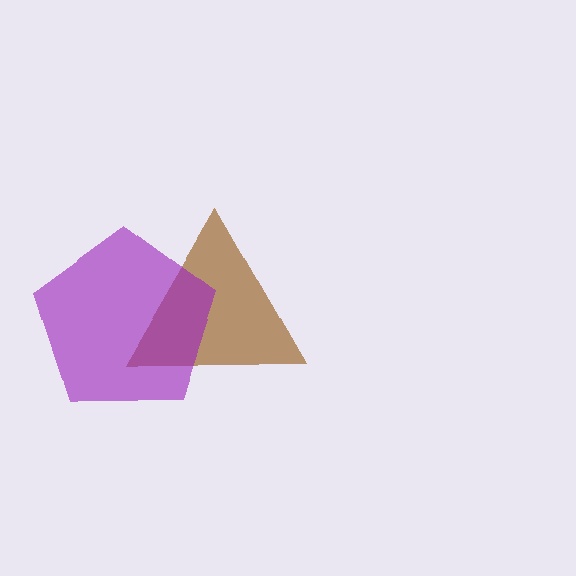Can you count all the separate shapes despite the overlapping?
Yes, there are 2 separate shapes.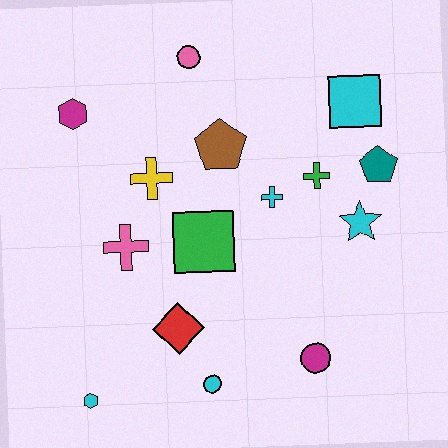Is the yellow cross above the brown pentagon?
No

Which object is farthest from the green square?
The cyan square is farthest from the green square.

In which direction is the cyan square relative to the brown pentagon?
The cyan square is to the right of the brown pentagon.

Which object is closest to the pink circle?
The brown pentagon is closest to the pink circle.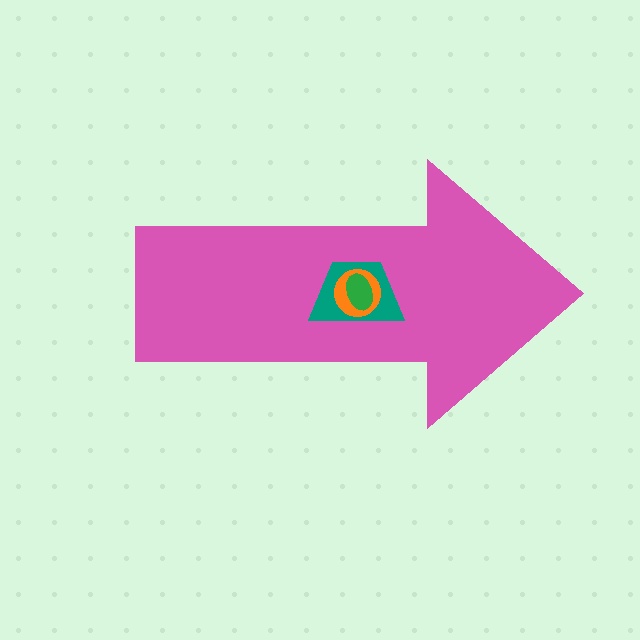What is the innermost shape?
The green ellipse.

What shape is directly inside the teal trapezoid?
The orange circle.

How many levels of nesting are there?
4.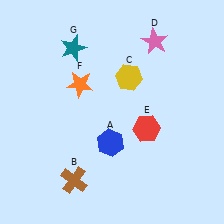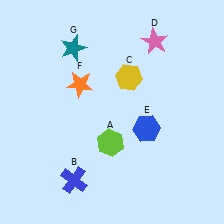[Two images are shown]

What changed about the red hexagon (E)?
In Image 1, E is red. In Image 2, it changed to blue.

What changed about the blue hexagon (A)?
In Image 1, A is blue. In Image 2, it changed to lime.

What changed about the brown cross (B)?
In Image 1, B is brown. In Image 2, it changed to blue.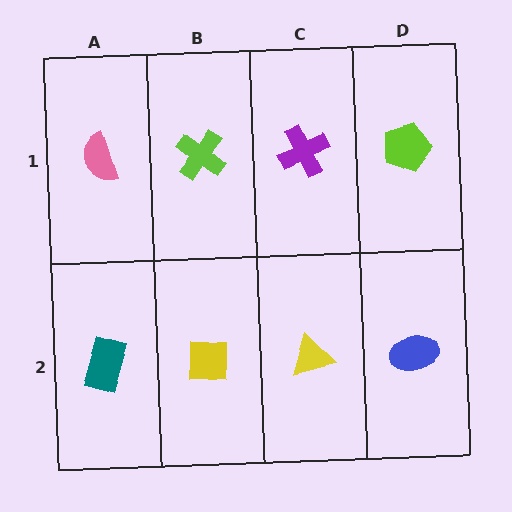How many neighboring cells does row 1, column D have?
2.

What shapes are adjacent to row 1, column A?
A teal rectangle (row 2, column A), a lime cross (row 1, column B).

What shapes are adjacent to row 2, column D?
A lime pentagon (row 1, column D), a yellow triangle (row 2, column C).